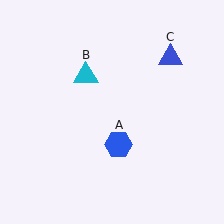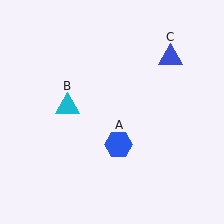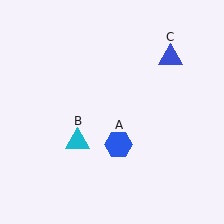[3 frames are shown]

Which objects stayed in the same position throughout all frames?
Blue hexagon (object A) and blue triangle (object C) remained stationary.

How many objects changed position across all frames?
1 object changed position: cyan triangle (object B).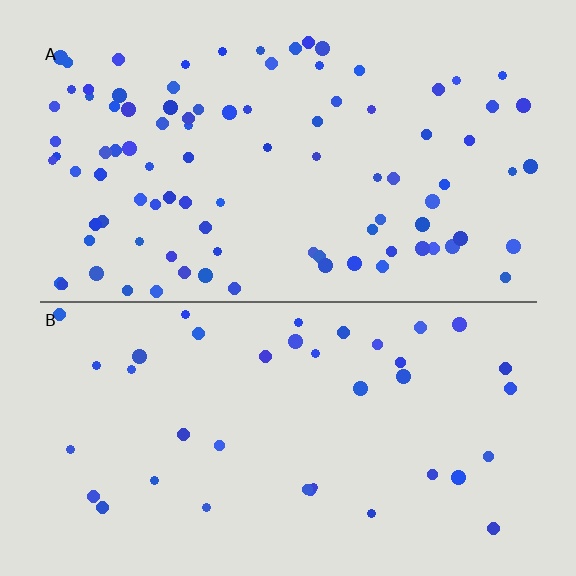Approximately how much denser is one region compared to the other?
Approximately 2.3× — region A over region B.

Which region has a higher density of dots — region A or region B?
A (the top).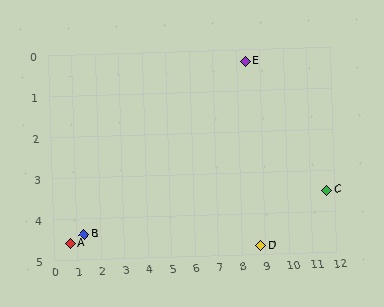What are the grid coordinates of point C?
Point C is at approximately (11.7, 3.5).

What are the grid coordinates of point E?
Point E is at approximately (8.4, 0.3).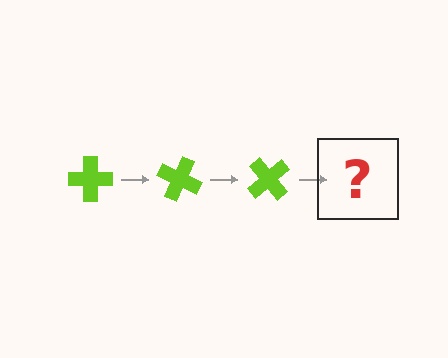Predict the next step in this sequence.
The next step is a lime cross rotated 75 degrees.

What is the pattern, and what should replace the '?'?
The pattern is that the cross rotates 25 degrees each step. The '?' should be a lime cross rotated 75 degrees.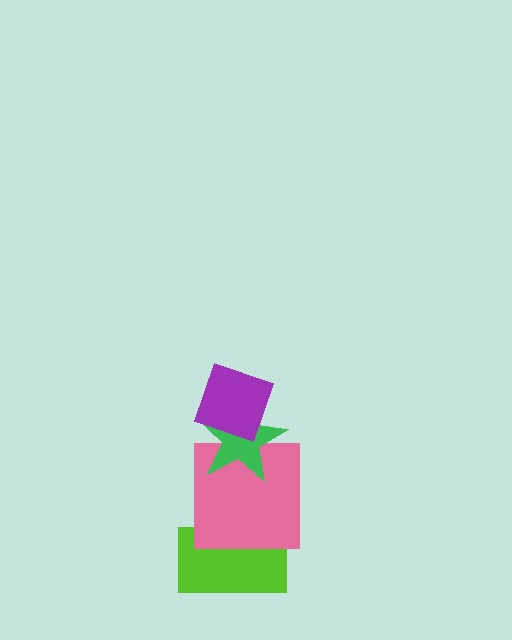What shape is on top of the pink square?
The green star is on top of the pink square.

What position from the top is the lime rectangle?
The lime rectangle is 4th from the top.